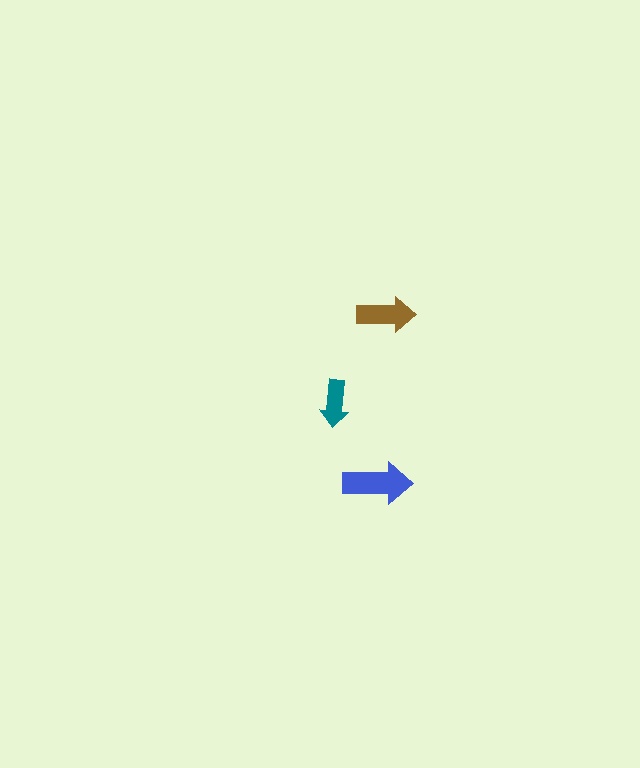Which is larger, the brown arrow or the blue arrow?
The blue one.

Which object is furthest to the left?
The teal arrow is leftmost.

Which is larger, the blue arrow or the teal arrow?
The blue one.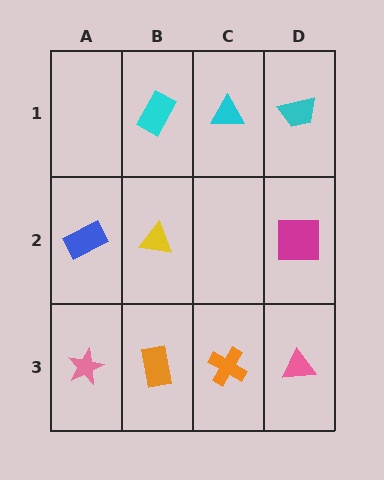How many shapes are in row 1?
3 shapes.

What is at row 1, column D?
A cyan trapezoid.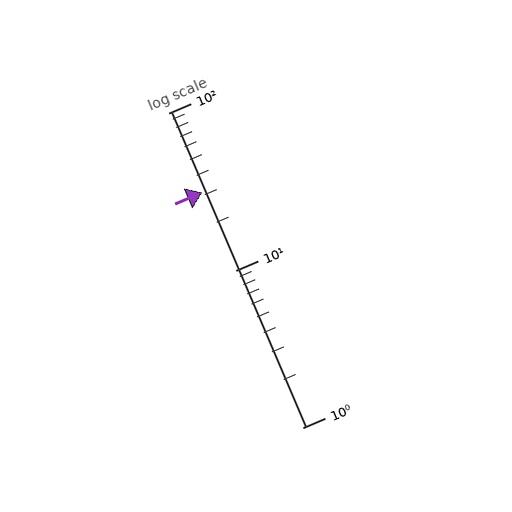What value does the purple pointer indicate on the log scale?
The pointer indicates approximately 31.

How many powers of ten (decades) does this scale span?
The scale spans 2 decades, from 1 to 100.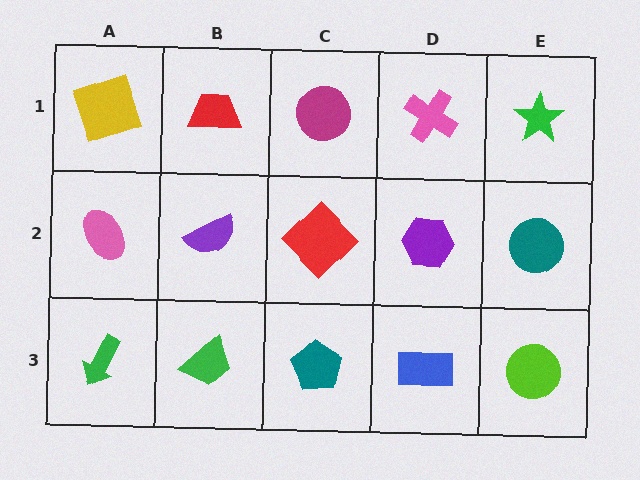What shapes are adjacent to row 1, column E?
A teal circle (row 2, column E), a pink cross (row 1, column D).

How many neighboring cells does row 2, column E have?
3.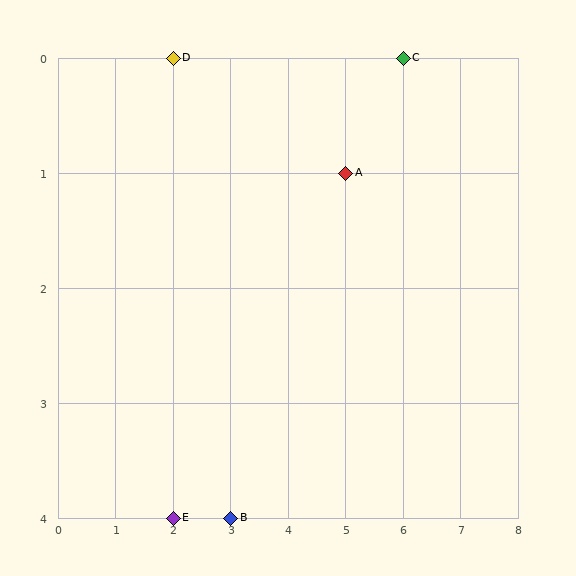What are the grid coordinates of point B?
Point B is at grid coordinates (3, 4).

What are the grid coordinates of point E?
Point E is at grid coordinates (2, 4).